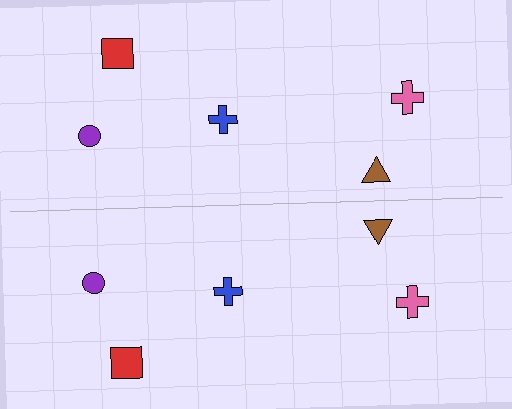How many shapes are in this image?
There are 10 shapes in this image.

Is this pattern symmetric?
Yes, this pattern has bilateral (reflection) symmetry.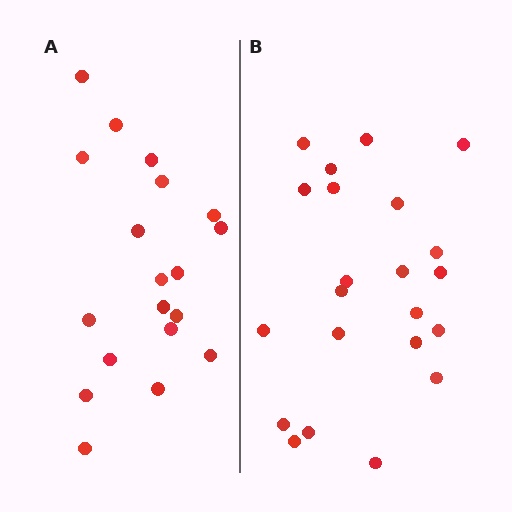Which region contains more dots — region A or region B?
Region B (the right region) has more dots.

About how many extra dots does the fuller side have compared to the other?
Region B has just a few more — roughly 2 or 3 more dots than region A.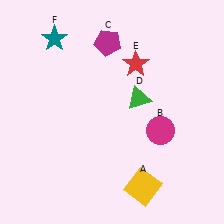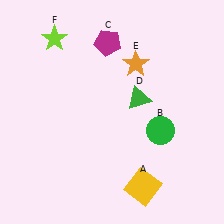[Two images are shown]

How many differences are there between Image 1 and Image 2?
There are 3 differences between the two images.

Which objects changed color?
B changed from magenta to green. E changed from red to orange. F changed from teal to lime.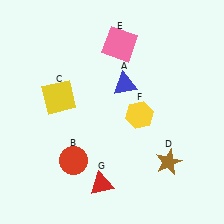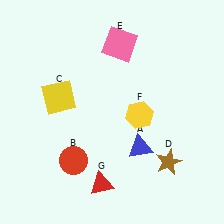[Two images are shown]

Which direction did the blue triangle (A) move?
The blue triangle (A) moved down.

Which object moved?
The blue triangle (A) moved down.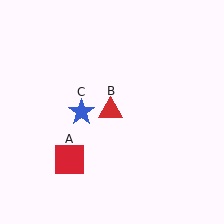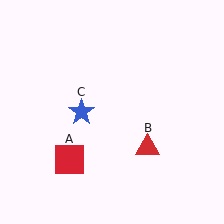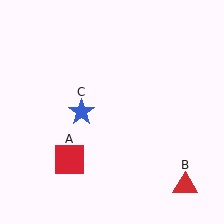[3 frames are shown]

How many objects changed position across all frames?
1 object changed position: red triangle (object B).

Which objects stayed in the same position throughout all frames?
Red square (object A) and blue star (object C) remained stationary.